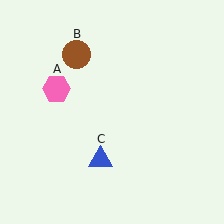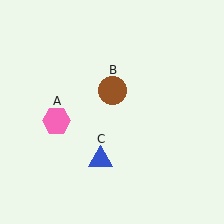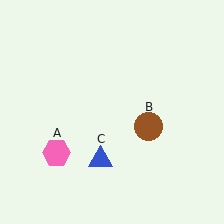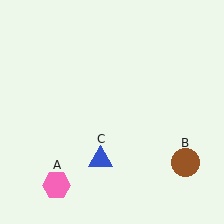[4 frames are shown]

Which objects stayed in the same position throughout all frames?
Blue triangle (object C) remained stationary.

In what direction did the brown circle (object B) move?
The brown circle (object B) moved down and to the right.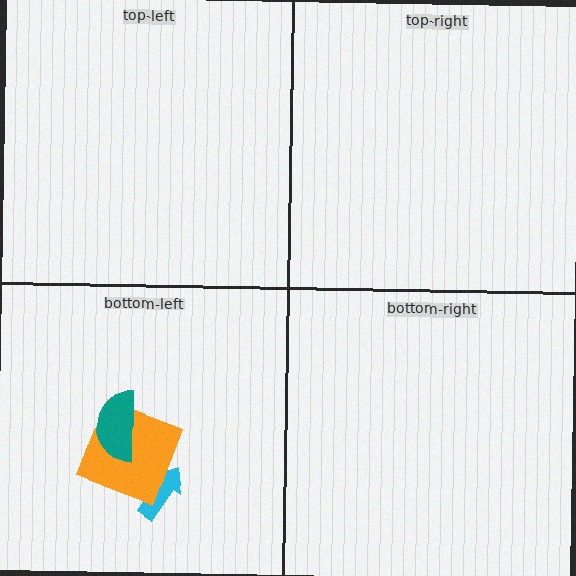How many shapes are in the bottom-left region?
3.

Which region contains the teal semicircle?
The bottom-left region.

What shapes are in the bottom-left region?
The cyan arrow, the orange square, the teal semicircle.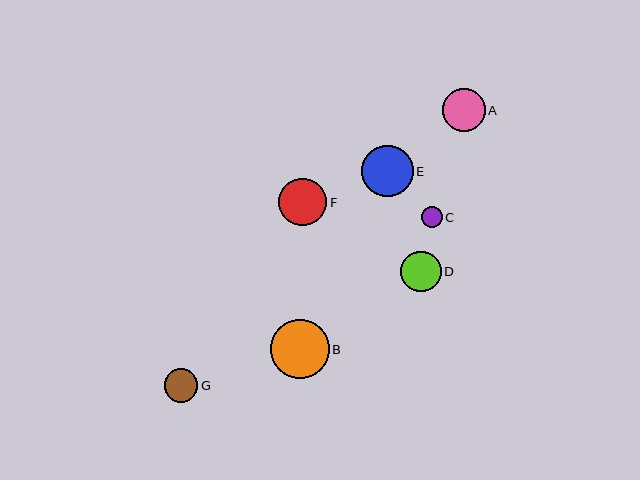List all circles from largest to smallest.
From largest to smallest: B, E, F, A, D, G, C.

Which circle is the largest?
Circle B is the largest with a size of approximately 59 pixels.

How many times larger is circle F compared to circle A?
Circle F is approximately 1.1 times the size of circle A.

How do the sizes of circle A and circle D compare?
Circle A and circle D are approximately the same size.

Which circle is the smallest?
Circle C is the smallest with a size of approximately 21 pixels.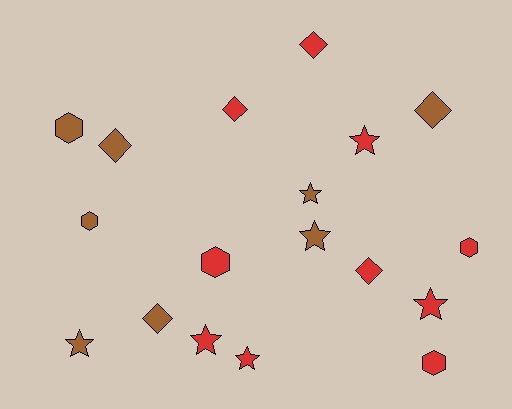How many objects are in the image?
There are 18 objects.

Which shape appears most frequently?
Star, with 7 objects.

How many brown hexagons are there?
There are 2 brown hexagons.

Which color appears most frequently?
Red, with 10 objects.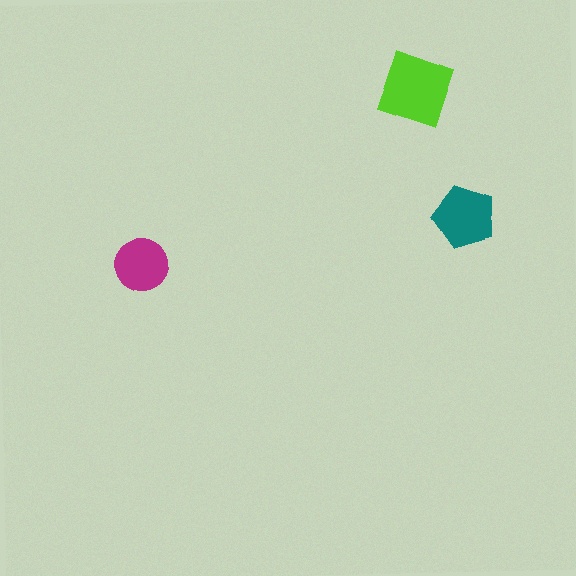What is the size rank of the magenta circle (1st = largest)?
3rd.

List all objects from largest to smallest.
The lime diamond, the teal pentagon, the magenta circle.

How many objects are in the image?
There are 3 objects in the image.